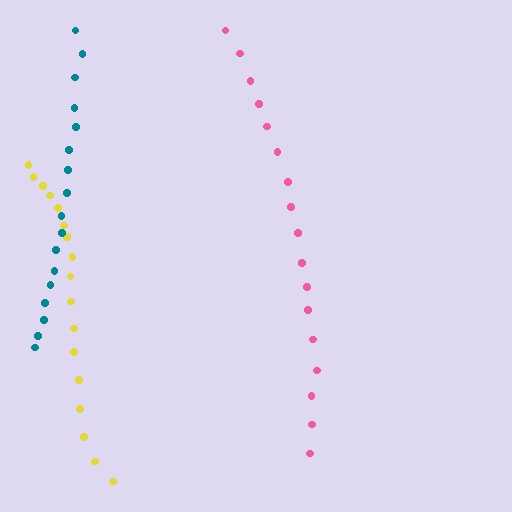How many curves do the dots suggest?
There are 3 distinct paths.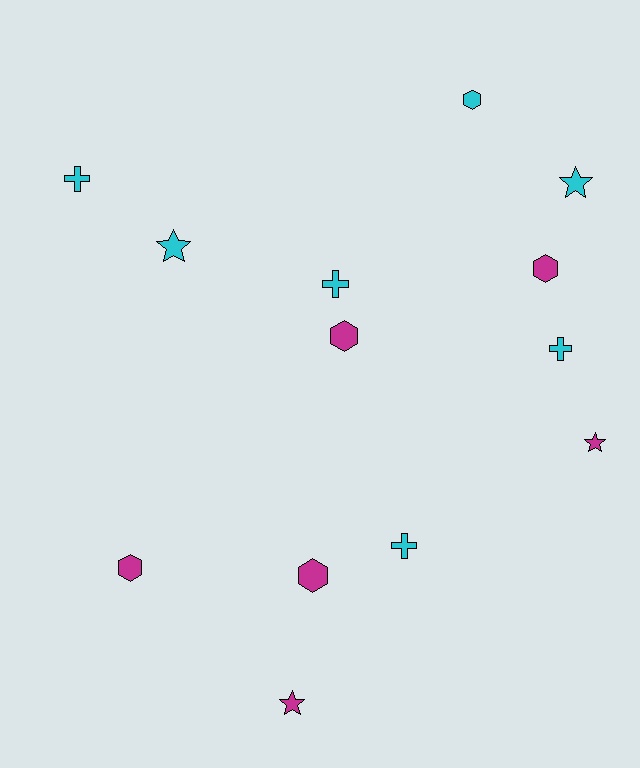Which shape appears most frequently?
Hexagon, with 5 objects.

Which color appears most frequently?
Cyan, with 7 objects.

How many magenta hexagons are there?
There are 4 magenta hexagons.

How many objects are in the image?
There are 13 objects.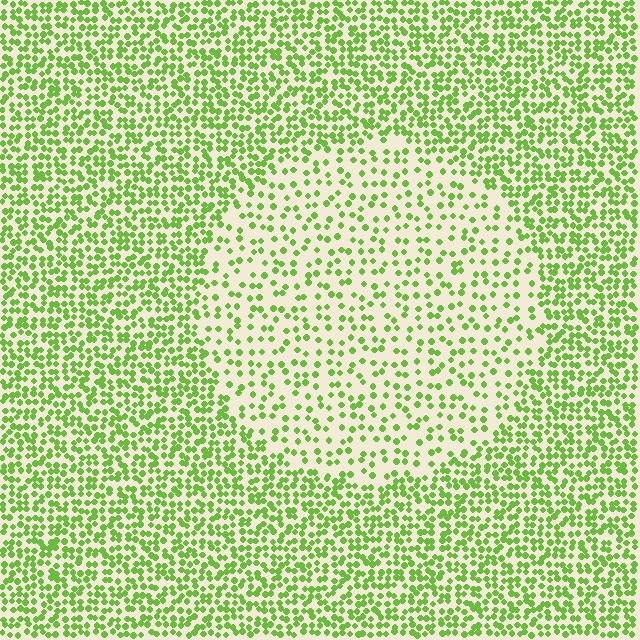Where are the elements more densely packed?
The elements are more densely packed outside the circle boundary.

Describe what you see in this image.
The image contains small lime elements arranged at two different densities. A circle-shaped region is visible where the elements are less densely packed than the surrounding area.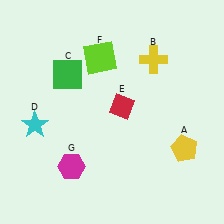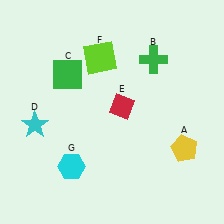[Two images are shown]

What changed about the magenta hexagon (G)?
In Image 1, G is magenta. In Image 2, it changed to cyan.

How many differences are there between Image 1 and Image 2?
There are 2 differences between the two images.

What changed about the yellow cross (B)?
In Image 1, B is yellow. In Image 2, it changed to green.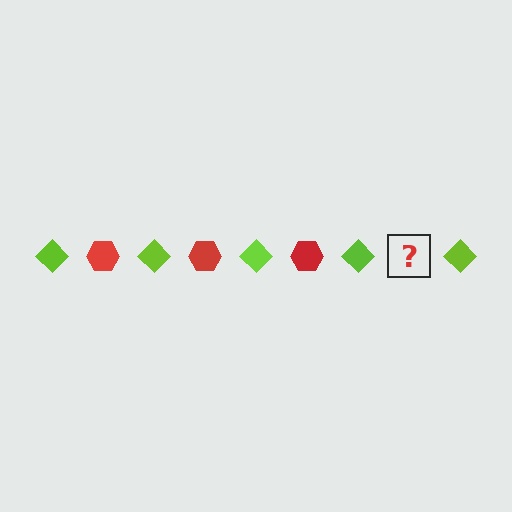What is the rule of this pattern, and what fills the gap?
The rule is that the pattern alternates between lime diamond and red hexagon. The gap should be filled with a red hexagon.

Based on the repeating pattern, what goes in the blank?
The blank should be a red hexagon.